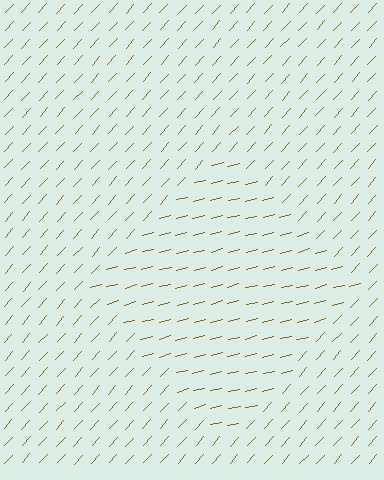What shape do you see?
I see a diamond.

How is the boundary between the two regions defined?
The boundary is defined purely by a change in line orientation (approximately 33 degrees difference). All lines are the same color and thickness.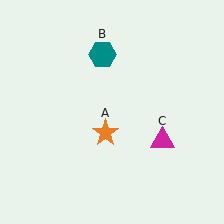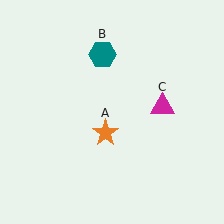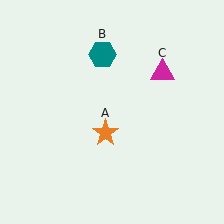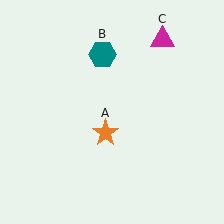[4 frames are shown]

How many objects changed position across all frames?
1 object changed position: magenta triangle (object C).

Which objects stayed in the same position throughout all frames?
Orange star (object A) and teal hexagon (object B) remained stationary.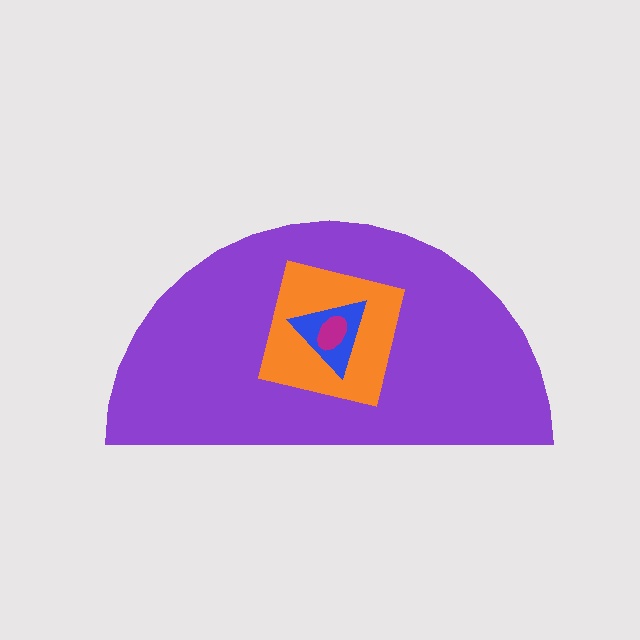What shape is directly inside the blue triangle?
The magenta ellipse.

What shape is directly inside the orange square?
The blue triangle.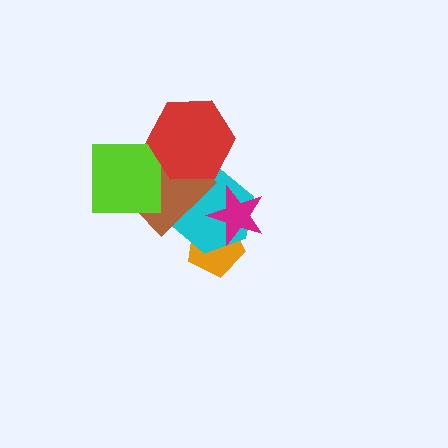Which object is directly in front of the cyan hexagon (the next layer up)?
The brown diamond is directly in front of the cyan hexagon.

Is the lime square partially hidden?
No, no other shape covers it.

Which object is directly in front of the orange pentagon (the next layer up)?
The cyan hexagon is directly in front of the orange pentagon.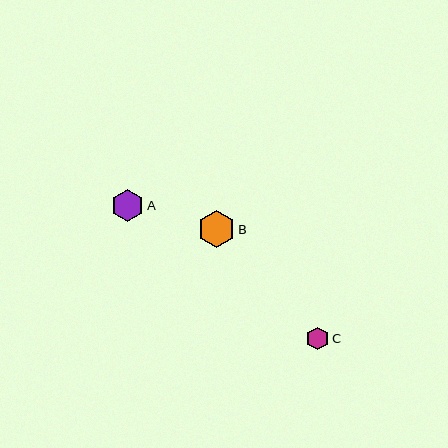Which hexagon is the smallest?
Hexagon C is the smallest with a size of approximately 22 pixels.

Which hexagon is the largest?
Hexagon B is the largest with a size of approximately 37 pixels.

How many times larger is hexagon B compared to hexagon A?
Hexagon B is approximately 1.2 times the size of hexagon A.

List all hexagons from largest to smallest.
From largest to smallest: B, A, C.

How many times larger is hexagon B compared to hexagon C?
Hexagon B is approximately 1.7 times the size of hexagon C.